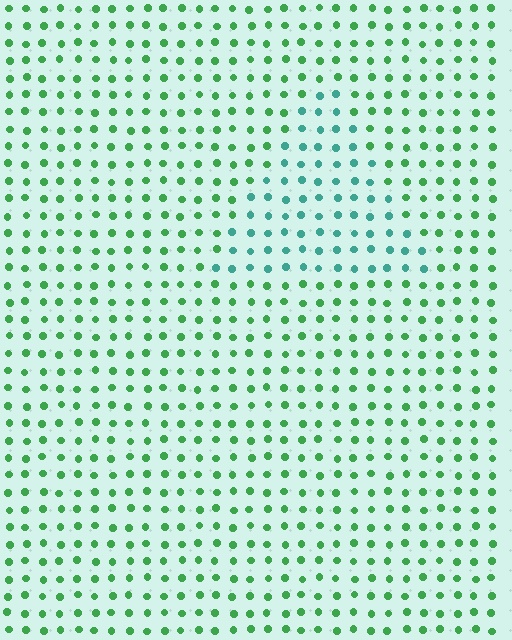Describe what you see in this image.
The image is filled with small green elements in a uniform arrangement. A triangle-shaped region is visible where the elements are tinted to a slightly different hue, forming a subtle color boundary.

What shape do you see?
I see a triangle.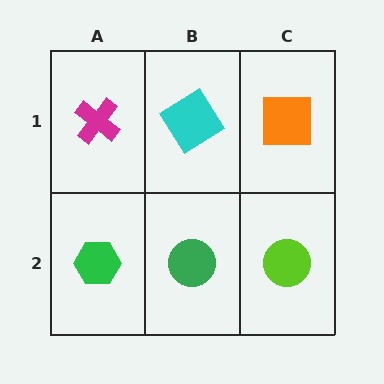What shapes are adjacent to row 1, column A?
A green hexagon (row 2, column A), a cyan diamond (row 1, column B).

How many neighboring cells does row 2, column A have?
2.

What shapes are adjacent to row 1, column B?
A green circle (row 2, column B), a magenta cross (row 1, column A), an orange square (row 1, column C).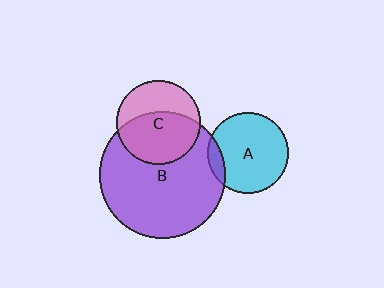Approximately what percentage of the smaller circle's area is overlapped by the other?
Approximately 10%.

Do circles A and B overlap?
Yes.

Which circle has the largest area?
Circle B (purple).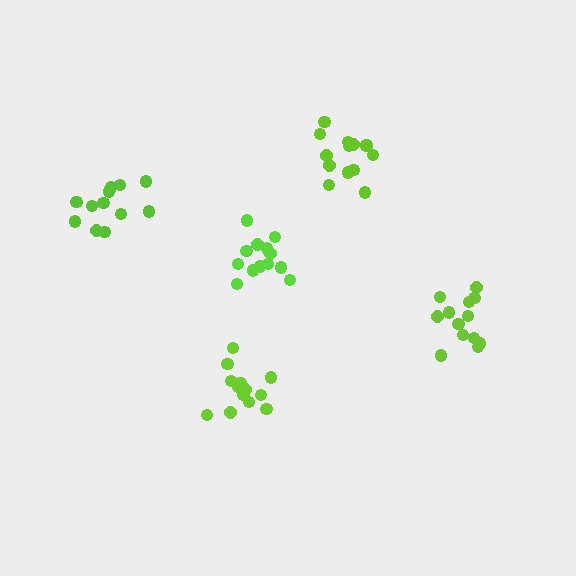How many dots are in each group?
Group 1: 13 dots, Group 2: 13 dots, Group 3: 12 dots, Group 4: 14 dots, Group 5: 13 dots (65 total).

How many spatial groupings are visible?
There are 5 spatial groupings.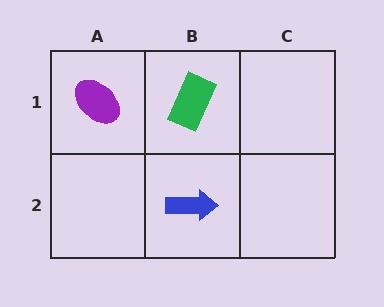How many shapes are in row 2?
1 shape.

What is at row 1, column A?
A purple ellipse.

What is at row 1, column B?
A green rectangle.